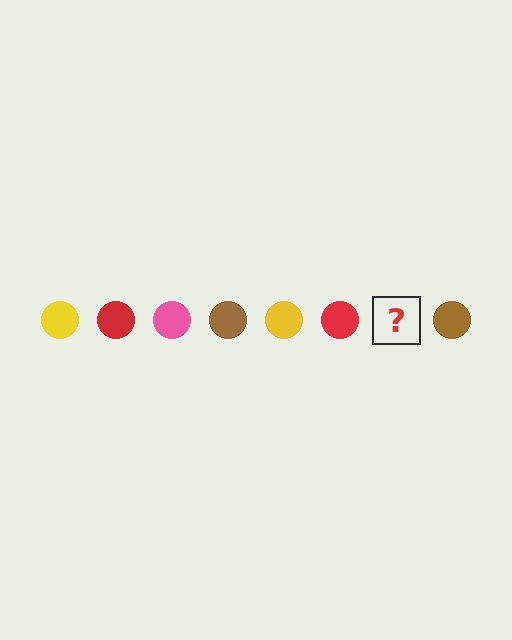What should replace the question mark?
The question mark should be replaced with a pink circle.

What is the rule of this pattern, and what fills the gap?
The rule is that the pattern cycles through yellow, red, pink, brown circles. The gap should be filled with a pink circle.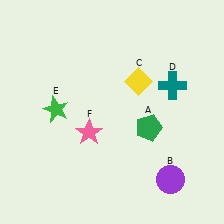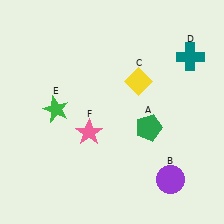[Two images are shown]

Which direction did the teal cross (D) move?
The teal cross (D) moved up.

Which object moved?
The teal cross (D) moved up.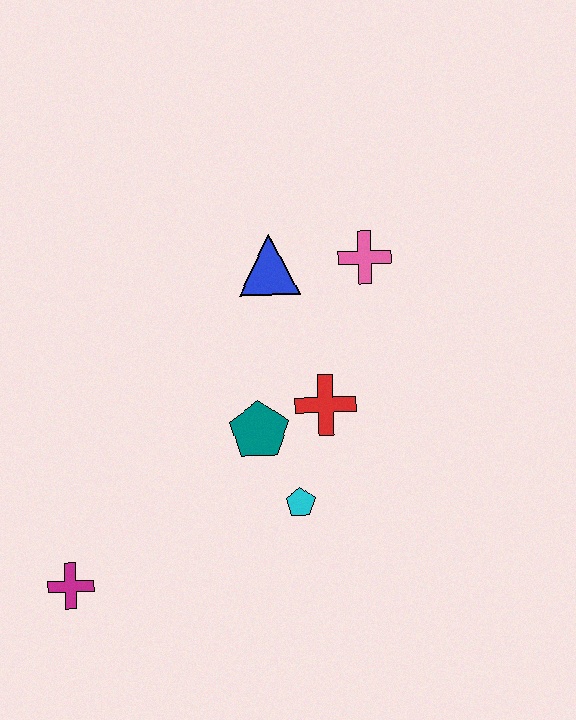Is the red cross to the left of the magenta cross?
No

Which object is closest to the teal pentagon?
The red cross is closest to the teal pentagon.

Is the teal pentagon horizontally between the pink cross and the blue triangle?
No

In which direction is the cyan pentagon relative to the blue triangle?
The cyan pentagon is below the blue triangle.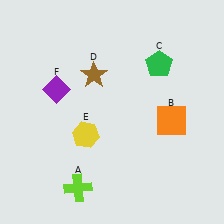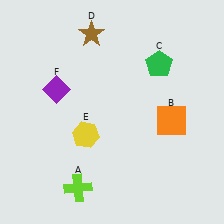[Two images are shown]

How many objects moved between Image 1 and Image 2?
1 object moved between the two images.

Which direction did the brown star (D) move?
The brown star (D) moved up.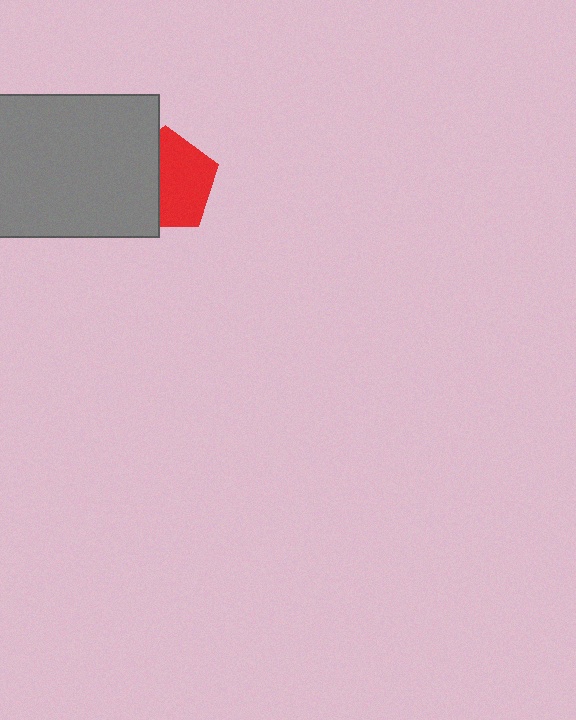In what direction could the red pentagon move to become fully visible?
The red pentagon could move right. That would shift it out from behind the gray rectangle entirely.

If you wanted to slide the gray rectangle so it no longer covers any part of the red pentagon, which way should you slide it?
Slide it left — that is the most direct way to separate the two shapes.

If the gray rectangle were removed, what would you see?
You would see the complete red pentagon.